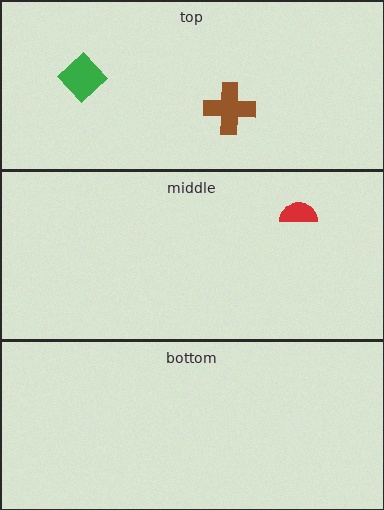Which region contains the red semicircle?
The middle region.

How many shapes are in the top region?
2.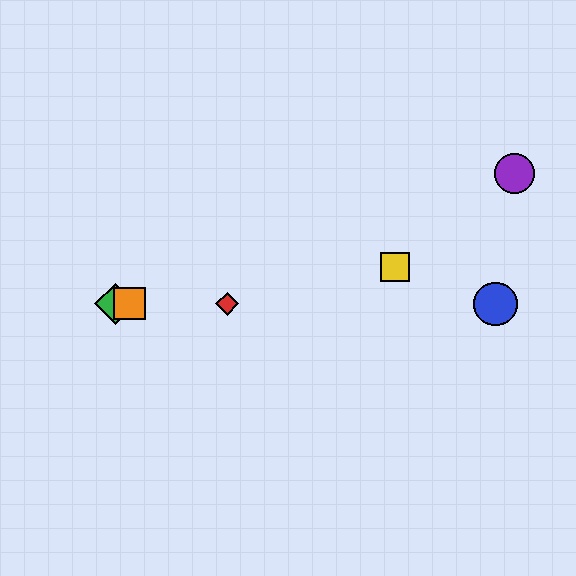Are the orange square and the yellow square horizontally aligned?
No, the orange square is at y≈304 and the yellow square is at y≈267.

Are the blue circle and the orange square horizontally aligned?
Yes, both are at y≈304.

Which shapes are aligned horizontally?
The red diamond, the blue circle, the green diamond, the orange square are aligned horizontally.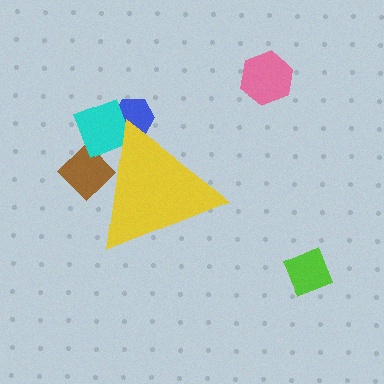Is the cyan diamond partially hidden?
Yes, the cyan diamond is partially hidden behind the yellow triangle.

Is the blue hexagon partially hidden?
Yes, the blue hexagon is partially hidden behind the yellow triangle.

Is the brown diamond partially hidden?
Yes, the brown diamond is partially hidden behind the yellow triangle.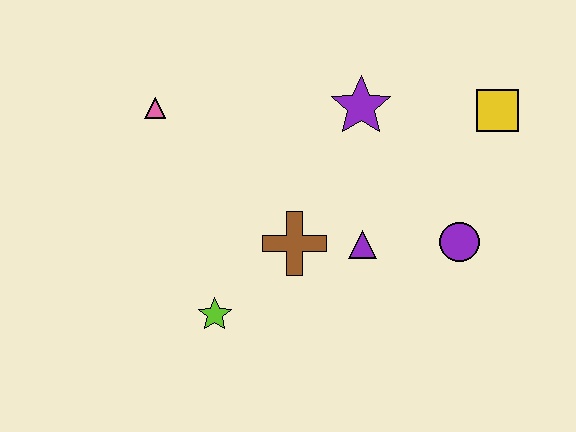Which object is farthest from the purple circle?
The pink triangle is farthest from the purple circle.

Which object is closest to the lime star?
The brown cross is closest to the lime star.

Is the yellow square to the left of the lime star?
No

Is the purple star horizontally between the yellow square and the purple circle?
No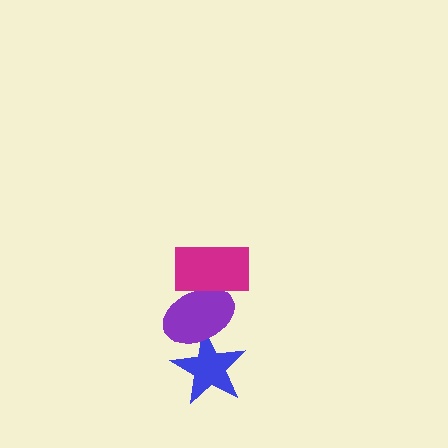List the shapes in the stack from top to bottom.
From top to bottom: the magenta rectangle, the purple ellipse, the blue star.